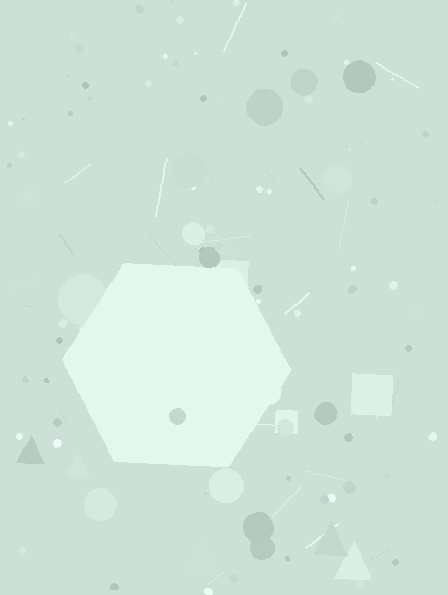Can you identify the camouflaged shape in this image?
The camouflaged shape is a hexagon.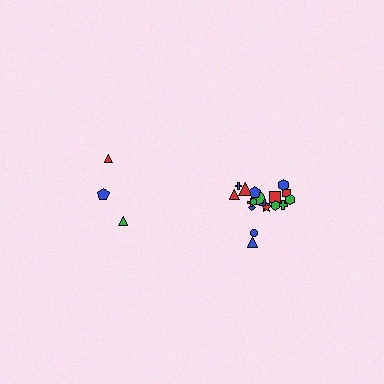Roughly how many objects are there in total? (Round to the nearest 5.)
Roughly 20 objects in total.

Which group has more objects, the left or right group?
The right group.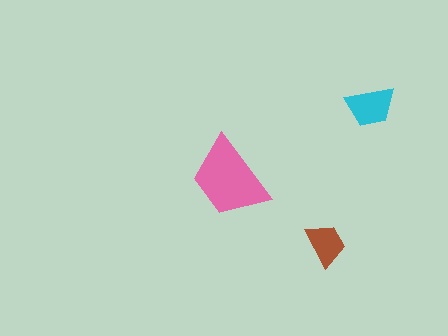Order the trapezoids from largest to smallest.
the pink one, the cyan one, the brown one.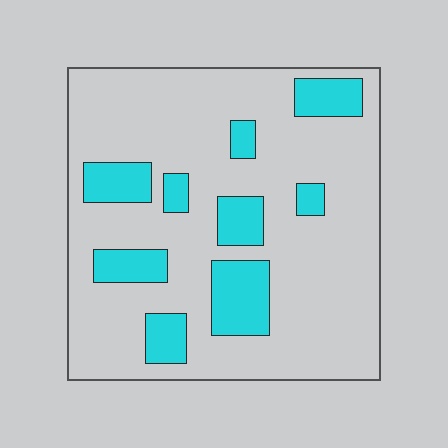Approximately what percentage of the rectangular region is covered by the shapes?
Approximately 20%.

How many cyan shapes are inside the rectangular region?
9.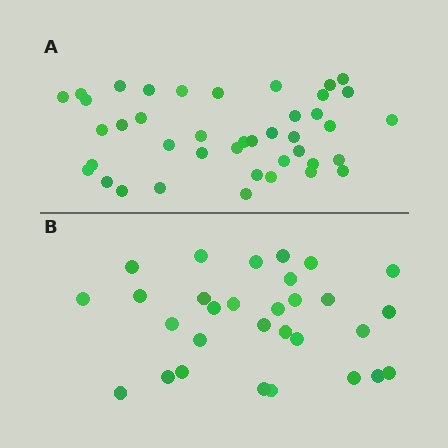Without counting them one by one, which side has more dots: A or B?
Region A (the top region) has more dots.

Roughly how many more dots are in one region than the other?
Region A has roughly 12 or so more dots than region B.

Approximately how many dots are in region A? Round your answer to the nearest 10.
About 40 dots. (The exact count is 41, which rounds to 40.)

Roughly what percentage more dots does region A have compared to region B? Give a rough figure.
About 35% more.